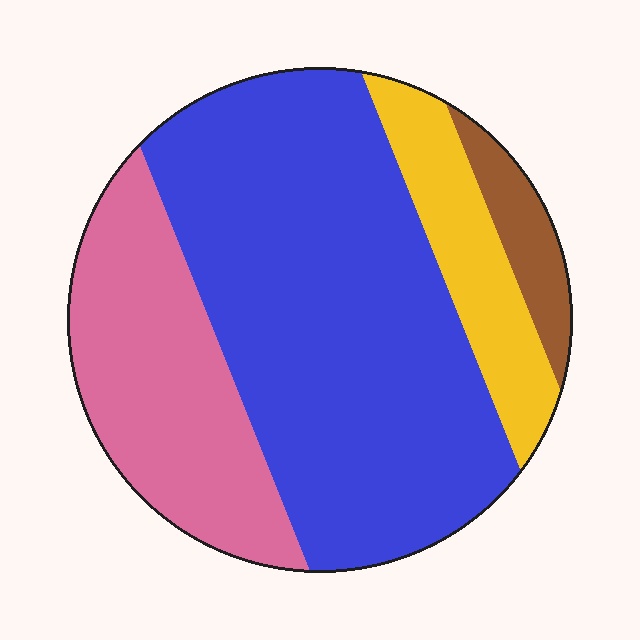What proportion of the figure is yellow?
Yellow takes up less than a sixth of the figure.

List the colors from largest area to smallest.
From largest to smallest: blue, pink, yellow, brown.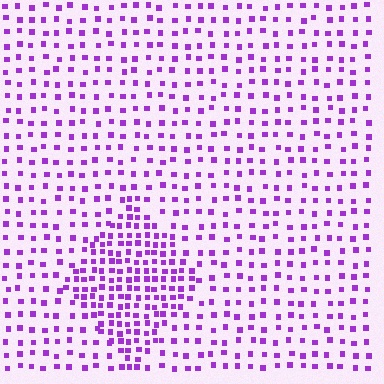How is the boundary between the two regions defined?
The boundary is defined by a change in element density (approximately 2.1x ratio). All elements are the same color, size, and shape.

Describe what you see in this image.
The image contains small purple elements arranged at two different densities. A diamond-shaped region is visible where the elements are more densely packed than the surrounding area.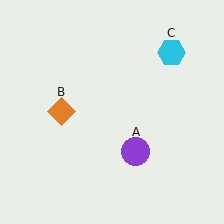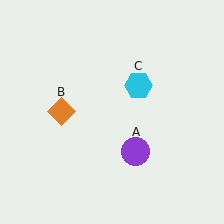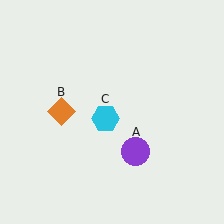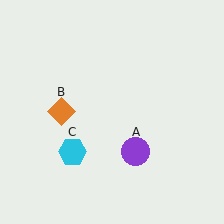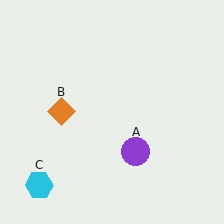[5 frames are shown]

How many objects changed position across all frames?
1 object changed position: cyan hexagon (object C).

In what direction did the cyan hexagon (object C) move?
The cyan hexagon (object C) moved down and to the left.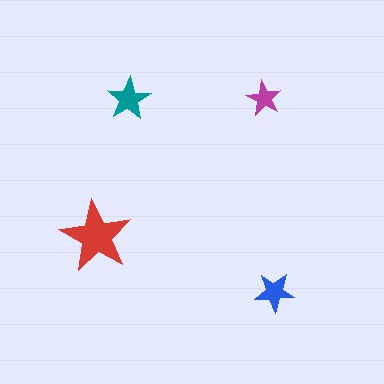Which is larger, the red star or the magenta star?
The red one.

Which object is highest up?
The magenta star is topmost.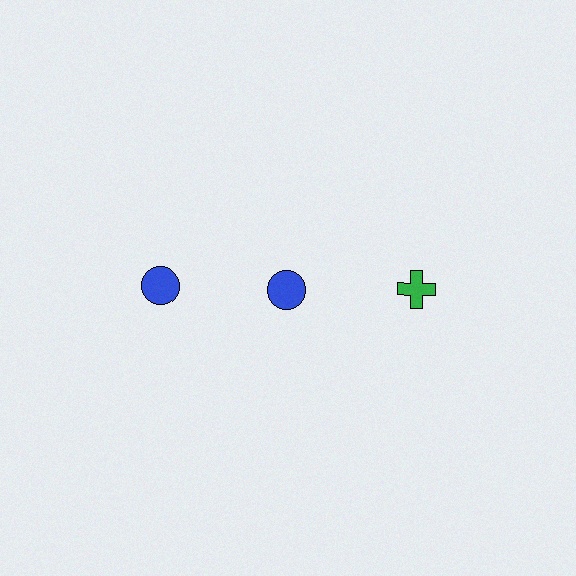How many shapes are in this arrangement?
There are 3 shapes arranged in a grid pattern.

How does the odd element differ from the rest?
It differs in both color (green instead of blue) and shape (cross instead of circle).